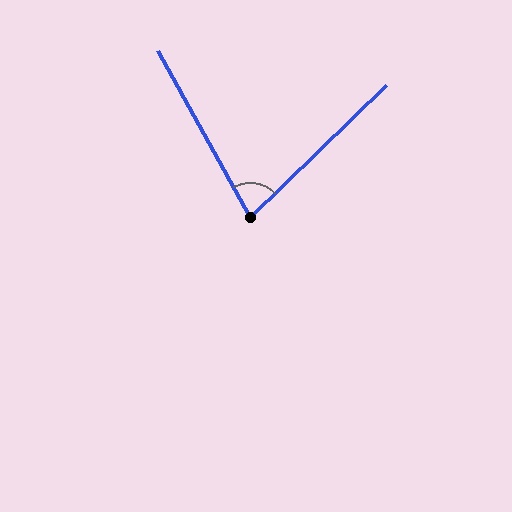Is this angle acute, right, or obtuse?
It is acute.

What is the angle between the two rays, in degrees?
Approximately 75 degrees.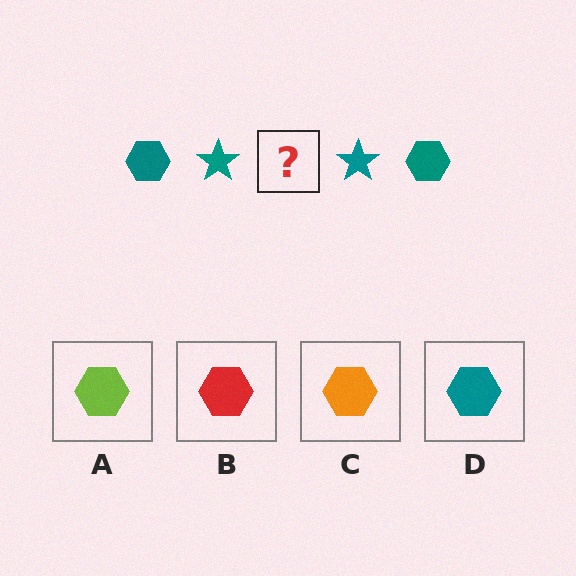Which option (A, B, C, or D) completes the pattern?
D.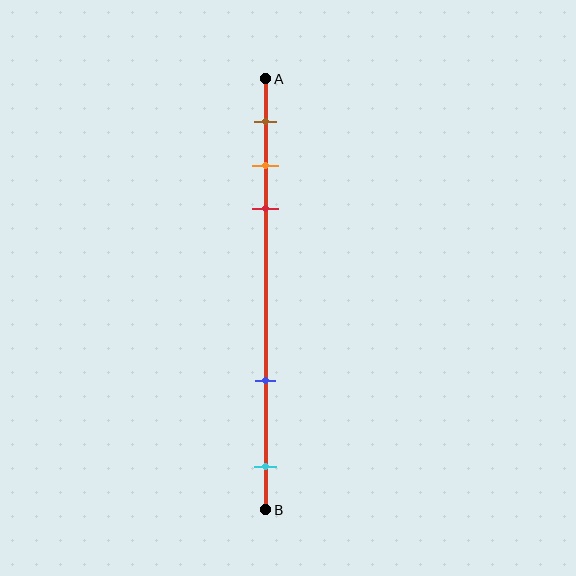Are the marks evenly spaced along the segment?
No, the marks are not evenly spaced.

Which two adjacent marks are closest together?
The orange and red marks are the closest adjacent pair.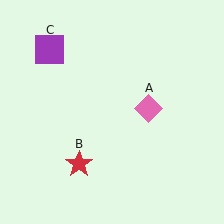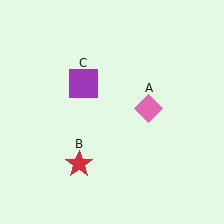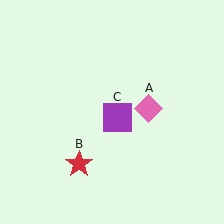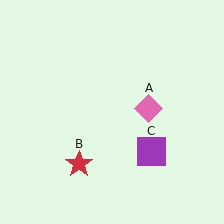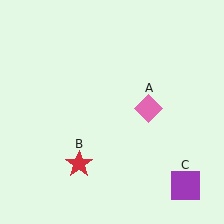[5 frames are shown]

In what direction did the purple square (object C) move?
The purple square (object C) moved down and to the right.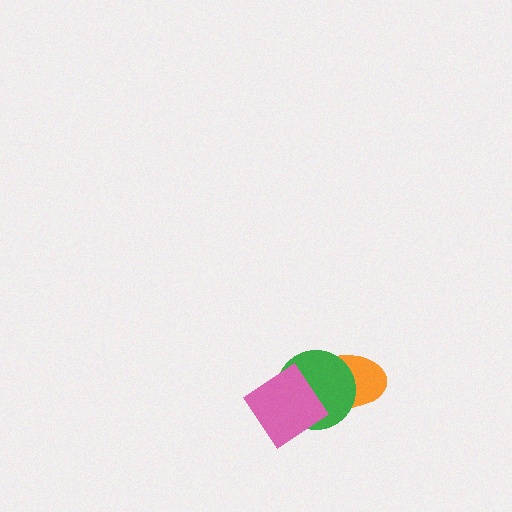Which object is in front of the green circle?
The pink diamond is in front of the green circle.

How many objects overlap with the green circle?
2 objects overlap with the green circle.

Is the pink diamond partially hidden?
No, no other shape covers it.